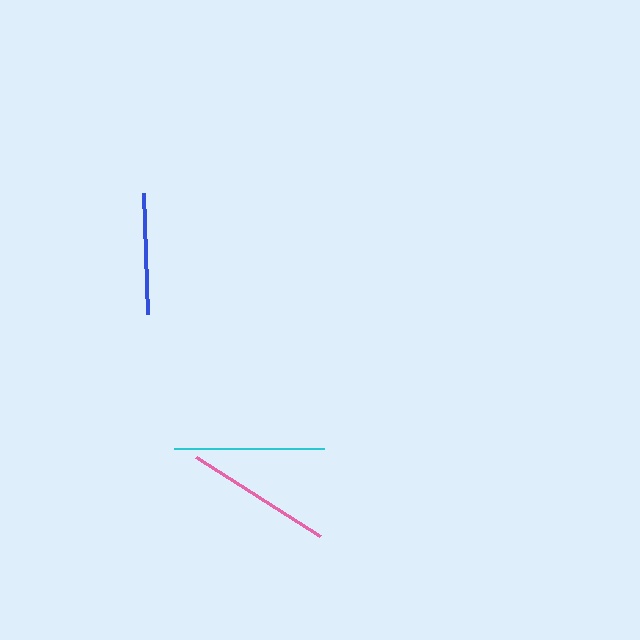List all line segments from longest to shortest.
From longest to shortest: cyan, pink, blue.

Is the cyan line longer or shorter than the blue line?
The cyan line is longer than the blue line.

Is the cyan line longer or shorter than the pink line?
The cyan line is longer than the pink line.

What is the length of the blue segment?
The blue segment is approximately 121 pixels long.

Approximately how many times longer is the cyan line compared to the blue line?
The cyan line is approximately 1.2 times the length of the blue line.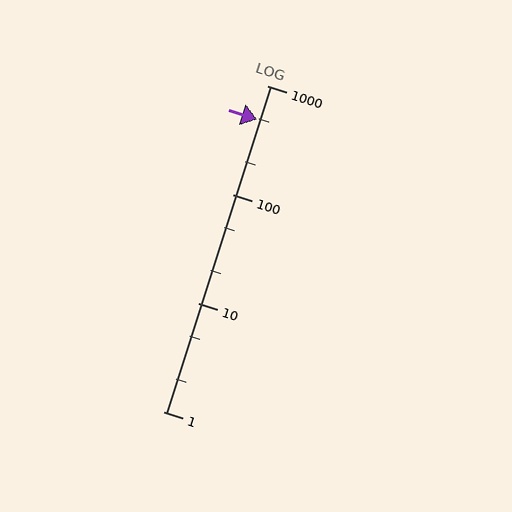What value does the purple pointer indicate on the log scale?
The pointer indicates approximately 490.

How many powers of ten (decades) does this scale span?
The scale spans 3 decades, from 1 to 1000.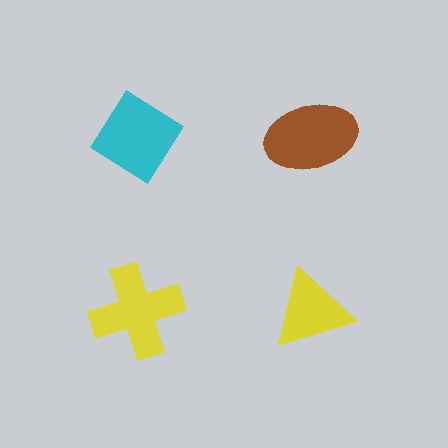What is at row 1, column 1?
A cyan diamond.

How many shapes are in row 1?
2 shapes.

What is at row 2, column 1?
A yellow cross.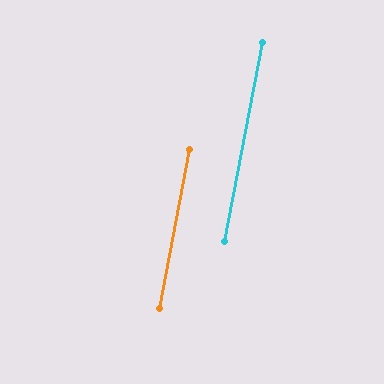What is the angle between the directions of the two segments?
Approximately 0 degrees.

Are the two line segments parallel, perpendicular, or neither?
Parallel — their directions differ by only 0.3°.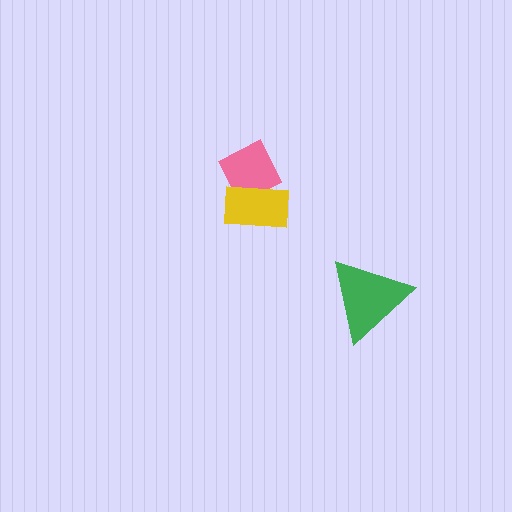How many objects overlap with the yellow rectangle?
1 object overlaps with the yellow rectangle.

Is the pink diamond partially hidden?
Yes, it is partially covered by another shape.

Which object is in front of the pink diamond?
The yellow rectangle is in front of the pink diamond.